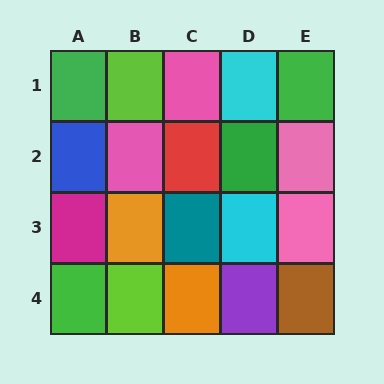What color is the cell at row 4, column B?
Lime.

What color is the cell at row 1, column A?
Green.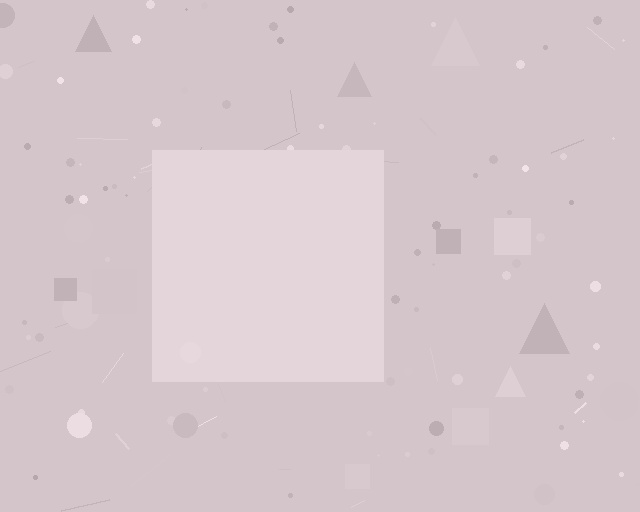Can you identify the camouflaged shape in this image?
The camouflaged shape is a square.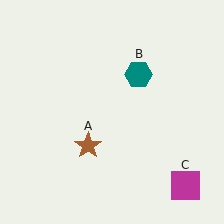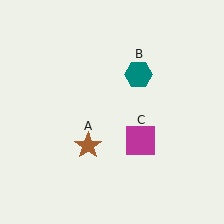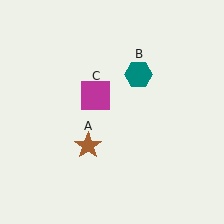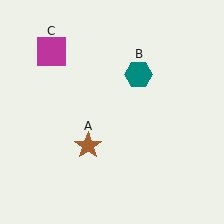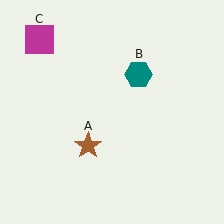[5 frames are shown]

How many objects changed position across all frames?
1 object changed position: magenta square (object C).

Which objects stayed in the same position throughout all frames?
Brown star (object A) and teal hexagon (object B) remained stationary.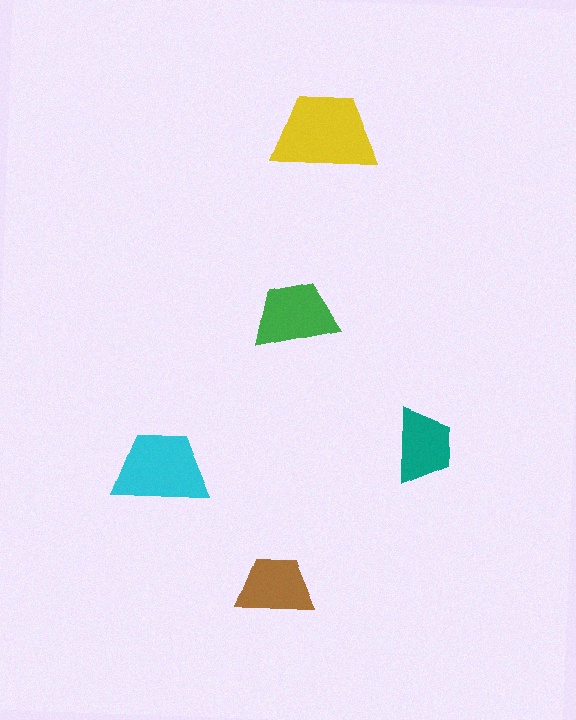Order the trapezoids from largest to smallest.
the yellow one, the cyan one, the green one, the brown one, the teal one.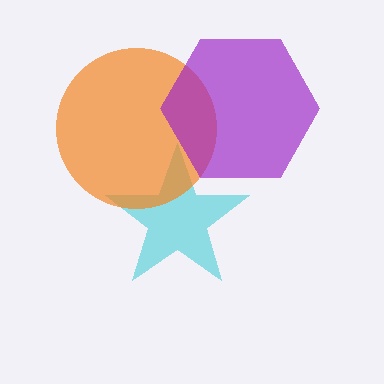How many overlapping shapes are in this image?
There are 3 overlapping shapes in the image.